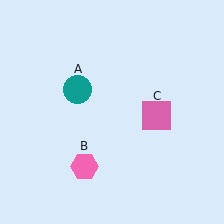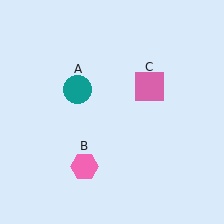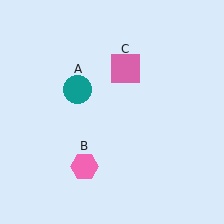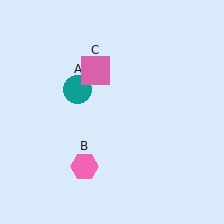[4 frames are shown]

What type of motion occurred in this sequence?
The pink square (object C) rotated counterclockwise around the center of the scene.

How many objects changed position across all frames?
1 object changed position: pink square (object C).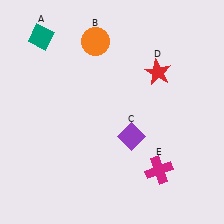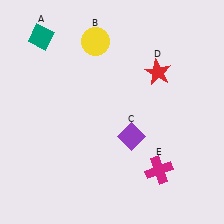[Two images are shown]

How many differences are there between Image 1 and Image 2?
There is 1 difference between the two images.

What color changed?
The circle (B) changed from orange in Image 1 to yellow in Image 2.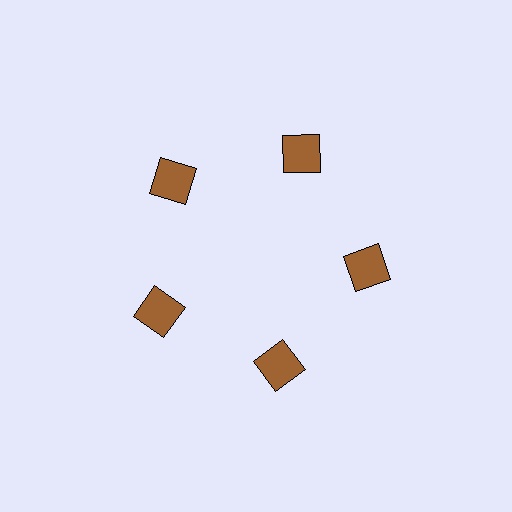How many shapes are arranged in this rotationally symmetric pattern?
There are 5 shapes, arranged in 5 groups of 1.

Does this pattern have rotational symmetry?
Yes, this pattern has 5-fold rotational symmetry. It looks the same after rotating 72 degrees around the center.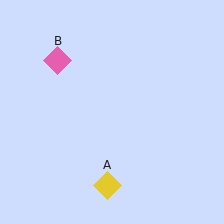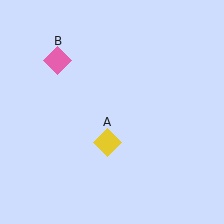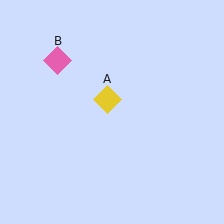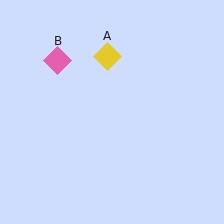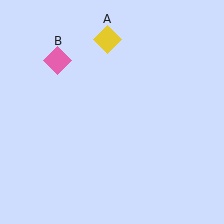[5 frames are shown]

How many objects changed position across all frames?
1 object changed position: yellow diamond (object A).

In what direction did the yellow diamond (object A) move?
The yellow diamond (object A) moved up.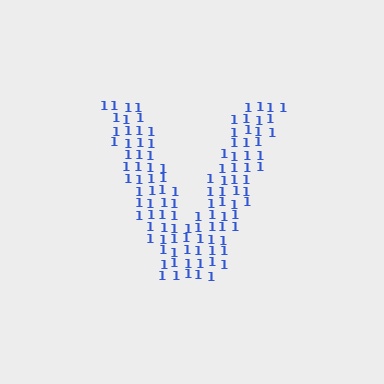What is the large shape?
The large shape is the letter V.